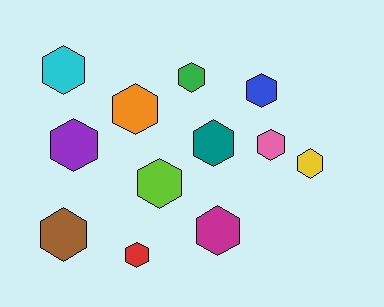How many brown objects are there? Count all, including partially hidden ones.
There is 1 brown object.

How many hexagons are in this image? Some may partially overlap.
There are 12 hexagons.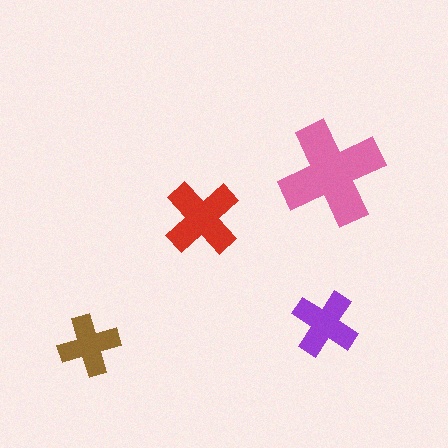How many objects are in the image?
There are 4 objects in the image.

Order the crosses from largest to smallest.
the pink one, the red one, the purple one, the brown one.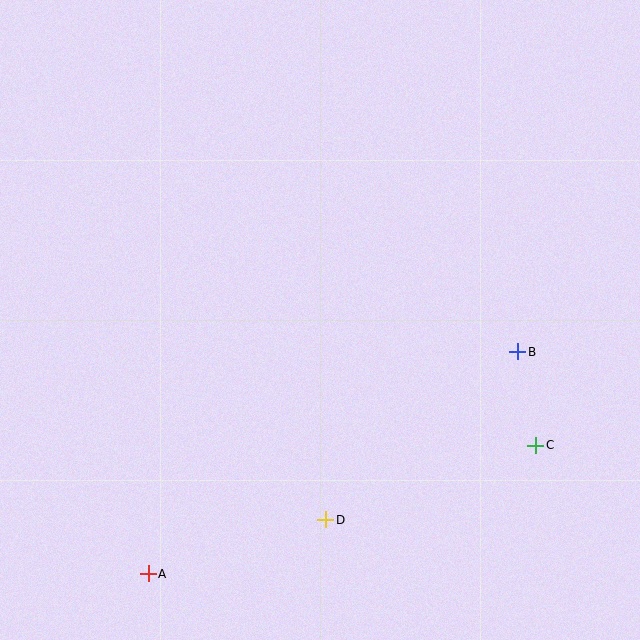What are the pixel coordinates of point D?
Point D is at (326, 520).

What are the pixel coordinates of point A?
Point A is at (148, 574).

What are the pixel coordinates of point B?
Point B is at (518, 352).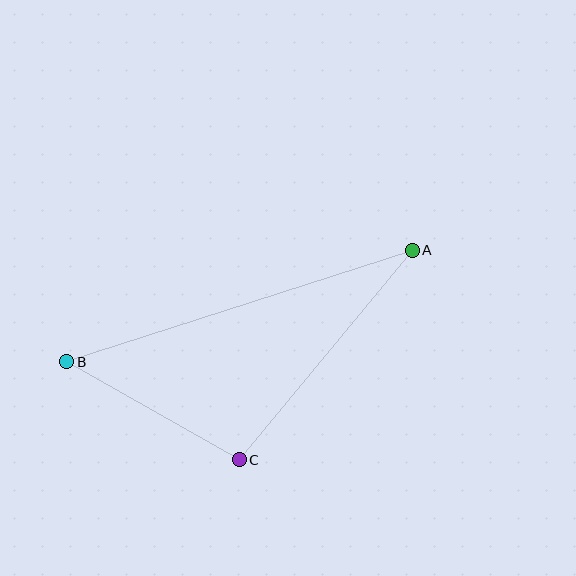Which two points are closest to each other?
Points B and C are closest to each other.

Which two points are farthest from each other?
Points A and B are farthest from each other.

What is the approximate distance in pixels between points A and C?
The distance between A and C is approximately 272 pixels.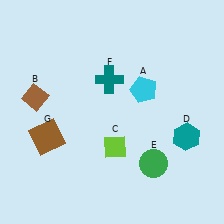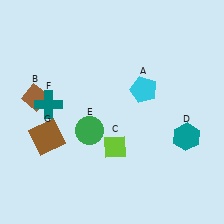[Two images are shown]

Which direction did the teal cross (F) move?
The teal cross (F) moved left.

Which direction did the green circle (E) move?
The green circle (E) moved left.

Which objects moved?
The objects that moved are: the green circle (E), the teal cross (F).